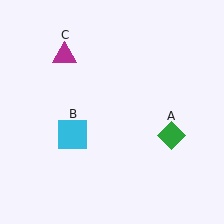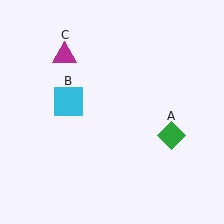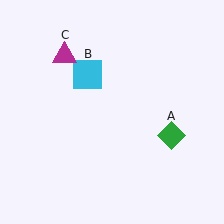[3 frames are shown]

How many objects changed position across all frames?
1 object changed position: cyan square (object B).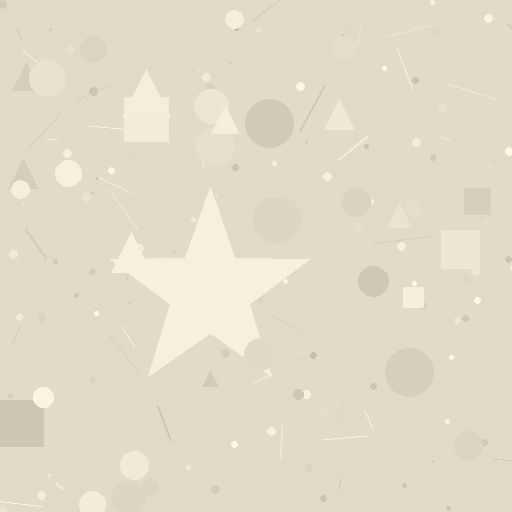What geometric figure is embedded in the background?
A star is embedded in the background.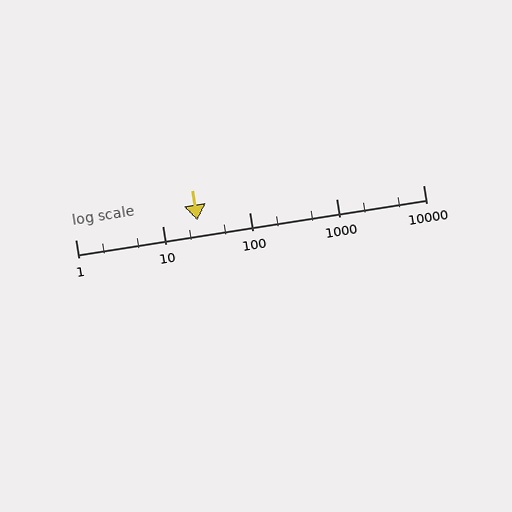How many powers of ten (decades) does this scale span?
The scale spans 4 decades, from 1 to 10000.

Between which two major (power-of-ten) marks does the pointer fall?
The pointer is between 10 and 100.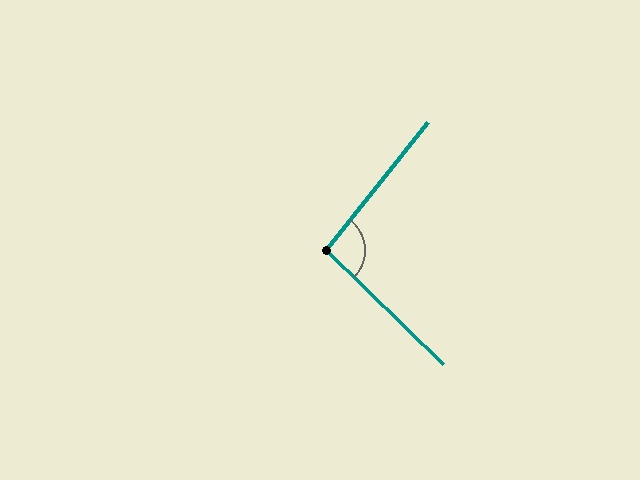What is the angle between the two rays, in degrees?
Approximately 96 degrees.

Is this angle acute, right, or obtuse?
It is obtuse.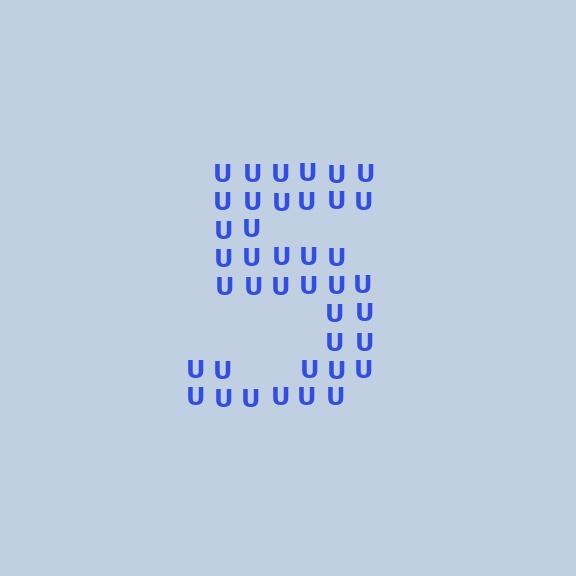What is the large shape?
The large shape is the digit 5.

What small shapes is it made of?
It is made of small letter U's.